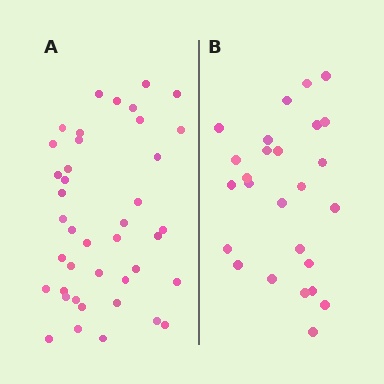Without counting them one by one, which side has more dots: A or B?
Region A (the left region) has more dots.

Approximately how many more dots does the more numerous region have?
Region A has approximately 15 more dots than region B.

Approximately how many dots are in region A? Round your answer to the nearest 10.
About 40 dots. (The exact count is 41, which rounds to 40.)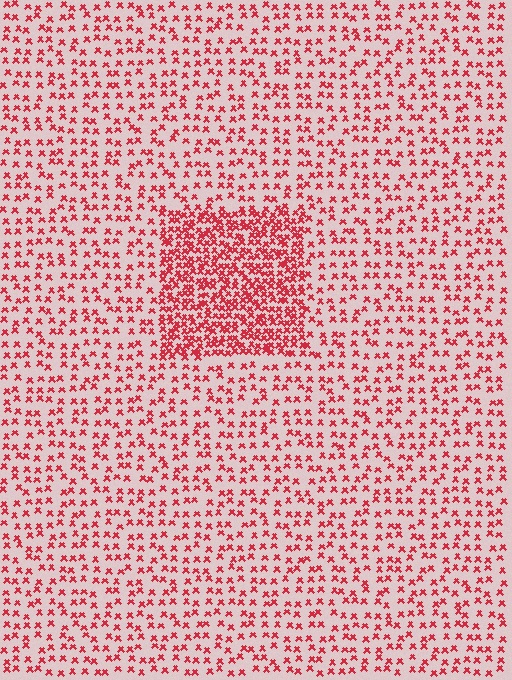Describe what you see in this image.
The image contains small red elements arranged at two different densities. A rectangle-shaped region is visible where the elements are more densely packed than the surrounding area.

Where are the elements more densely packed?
The elements are more densely packed inside the rectangle boundary.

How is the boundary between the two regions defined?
The boundary is defined by a change in element density (approximately 2.4x ratio). All elements are the same color, size, and shape.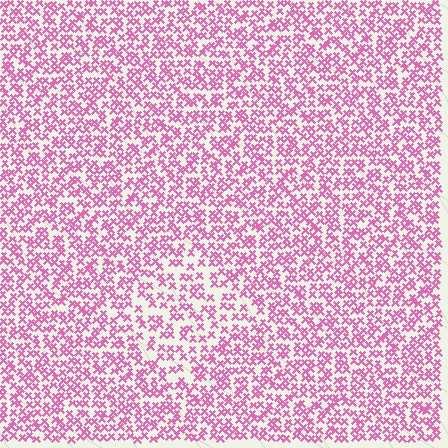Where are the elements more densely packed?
The elements are more densely packed outside the diamond boundary.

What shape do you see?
I see a diamond.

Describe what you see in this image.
The image contains small pink elements arranged at two different densities. A diamond-shaped region is visible where the elements are less densely packed than the surrounding area.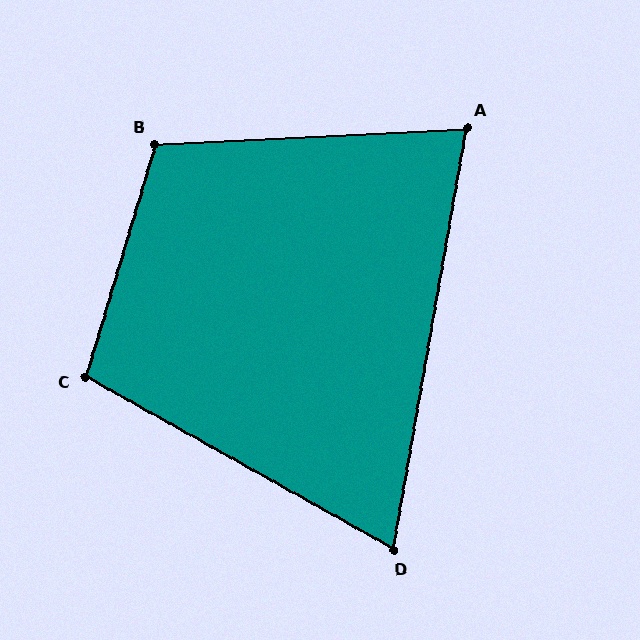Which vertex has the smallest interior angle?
D, at approximately 71 degrees.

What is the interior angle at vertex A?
Approximately 77 degrees (acute).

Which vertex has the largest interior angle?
B, at approximately 109 degrees.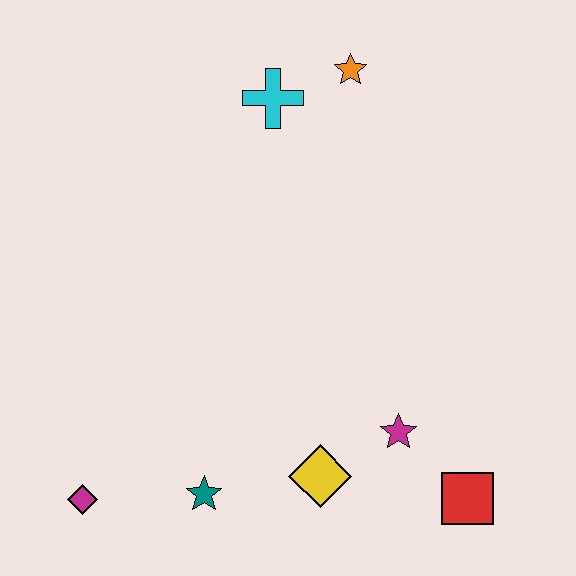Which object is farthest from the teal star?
The orange star is farthest from the teal star.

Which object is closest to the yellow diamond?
The magenta star is closest to the yellow diamond.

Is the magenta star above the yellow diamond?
Yes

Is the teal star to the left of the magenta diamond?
No